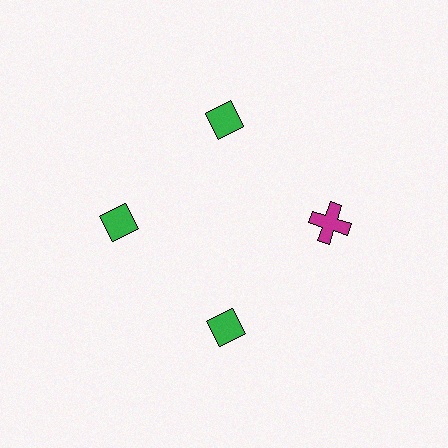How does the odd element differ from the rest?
It differs in both color (magenta instead of green) and shape (cross instead of diamond).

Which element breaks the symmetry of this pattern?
The magenta cross at roughly the 3 o'clock position breaks the symmetry. All other shapes are green diamonds.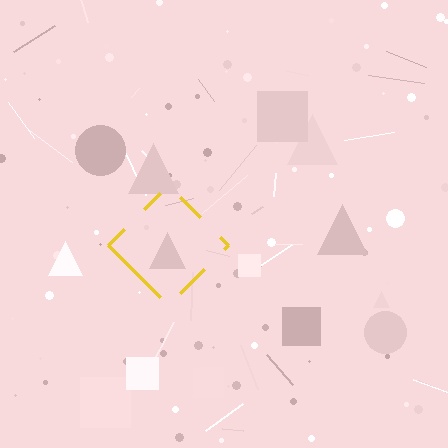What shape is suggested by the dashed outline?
The dashed outline suggests a diamond.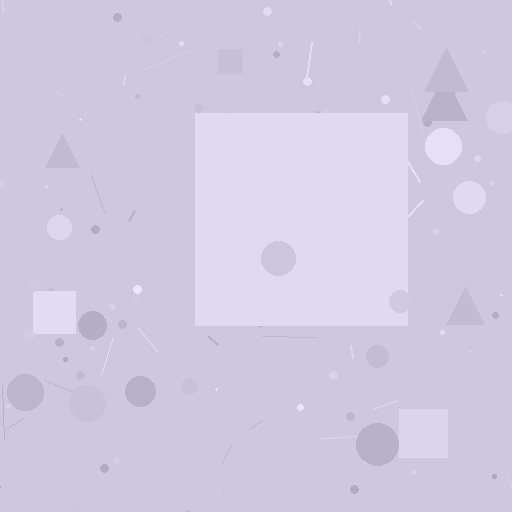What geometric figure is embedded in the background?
A square is embedded in the background.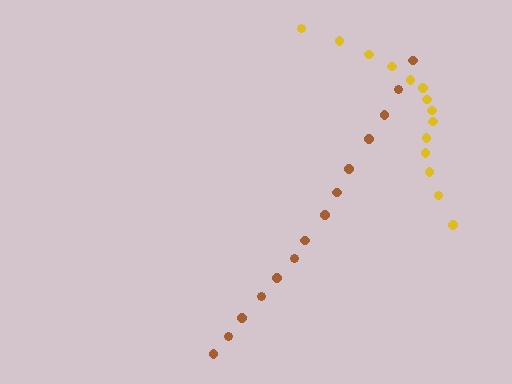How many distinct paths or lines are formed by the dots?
There are 2 distinct paths.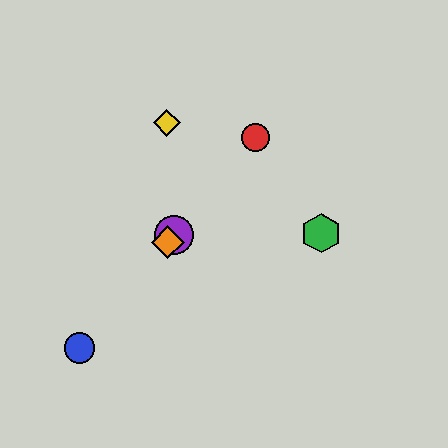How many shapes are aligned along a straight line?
4 shapes (the red circle, the blue circle, the purple circle, the orange diamond) are aligned along a straight line.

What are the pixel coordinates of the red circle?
The red circle is at (256, 137).